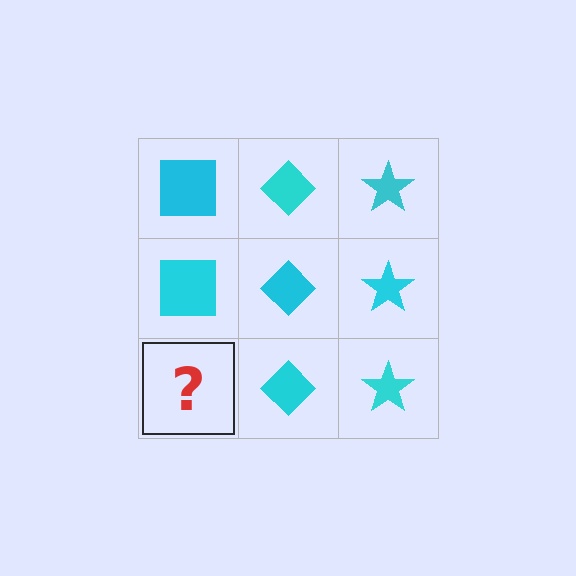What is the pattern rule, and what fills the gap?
The rule is that each column has a consistent shape. The gap should be filled with a cyan square.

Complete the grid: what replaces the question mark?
The question mark should be replaced with a cyan square.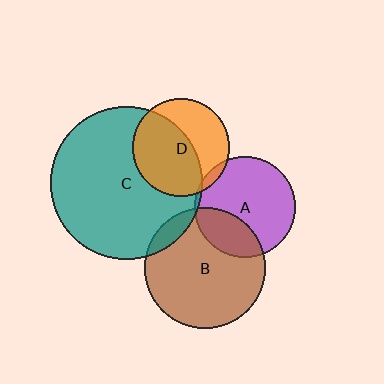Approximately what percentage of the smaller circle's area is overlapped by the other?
Approximately 10%.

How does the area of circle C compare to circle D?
Approximately 2.5 times.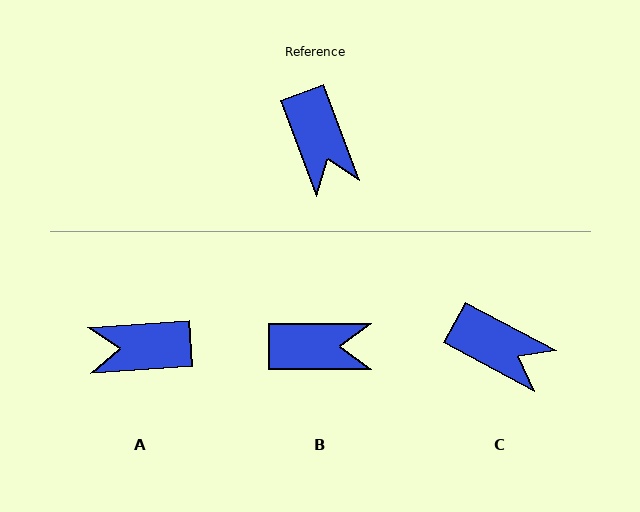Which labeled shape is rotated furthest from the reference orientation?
A, about 107 degrees away.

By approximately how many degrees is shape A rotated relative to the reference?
Approximately 107 degrees clockwise.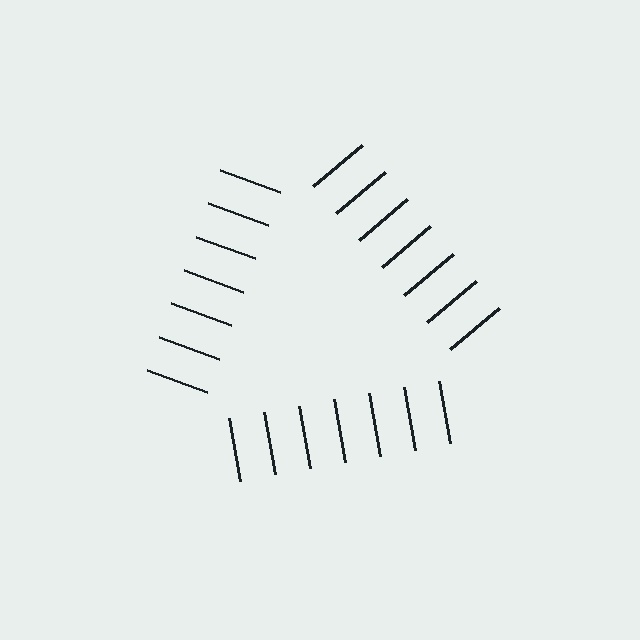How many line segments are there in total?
21 — 7 along each of the 3 edges.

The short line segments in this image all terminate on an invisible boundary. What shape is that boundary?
An illusory triangle — the line segments terminate on its edges but no continuous stroke is drawn.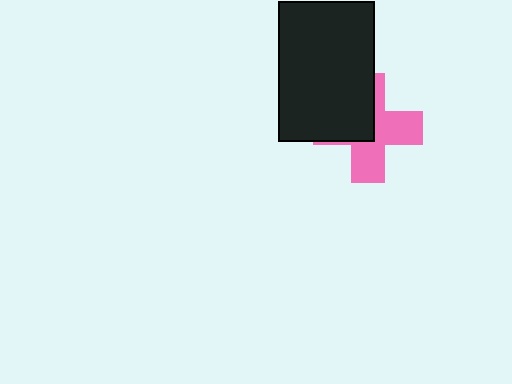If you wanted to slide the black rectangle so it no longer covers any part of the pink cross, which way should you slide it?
Slide it toward the upper-left — that is the most direct way to separate the two shapes.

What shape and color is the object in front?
The object in front is a black rectangle.